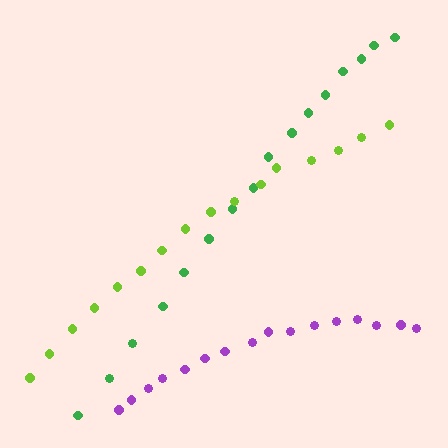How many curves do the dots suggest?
There are 3 distinct paths.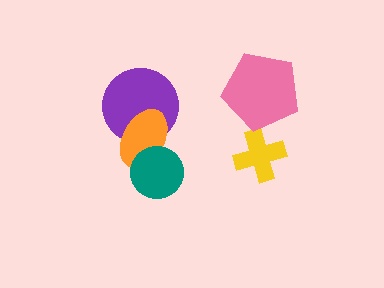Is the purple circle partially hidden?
Yes, it is partially covered by another shape.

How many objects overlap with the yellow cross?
0 objects overlap with the yellow cross.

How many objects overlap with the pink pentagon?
0 objects overlap with the pink pentagon.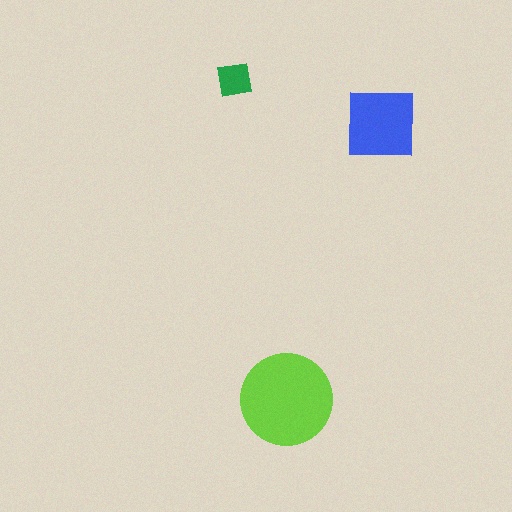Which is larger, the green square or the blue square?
The blue square.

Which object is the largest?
The lime circle.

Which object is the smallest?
The green square.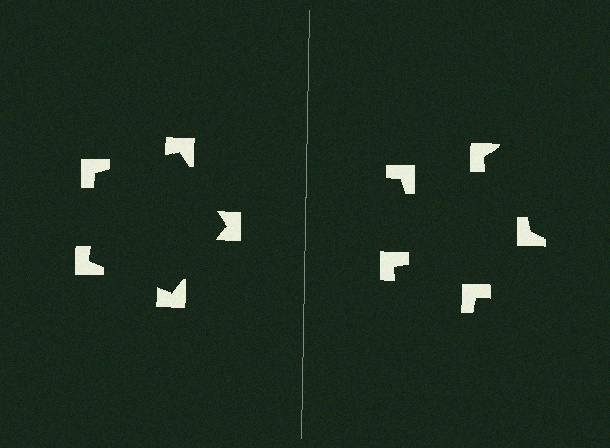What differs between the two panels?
The notched squares are positioned identically on both sides; only the wedge orientations differ. On the left they align to a pentagon; on the right they are misaligned.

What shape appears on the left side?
An illusory pentagon.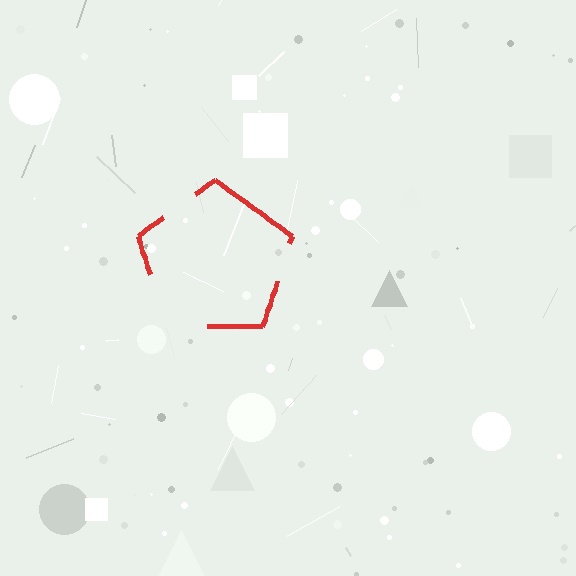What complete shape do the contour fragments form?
The contour fragments form a pentagon.